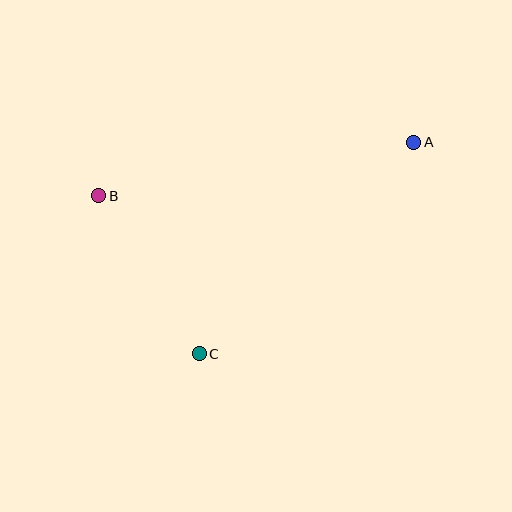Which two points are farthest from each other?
Points A and B are farthest from each other.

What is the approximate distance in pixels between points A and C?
The distance between A and C is approximately 301 pixels.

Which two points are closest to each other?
Points B and C are closest to each other.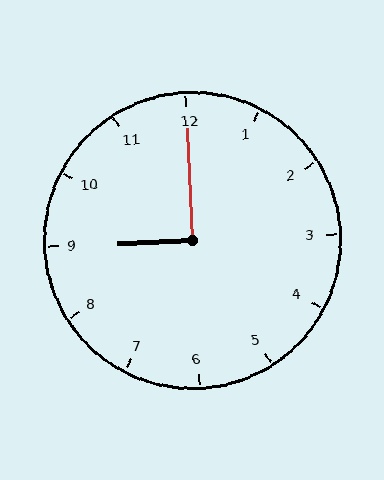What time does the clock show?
9:00.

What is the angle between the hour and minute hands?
Approximately 90 degrees.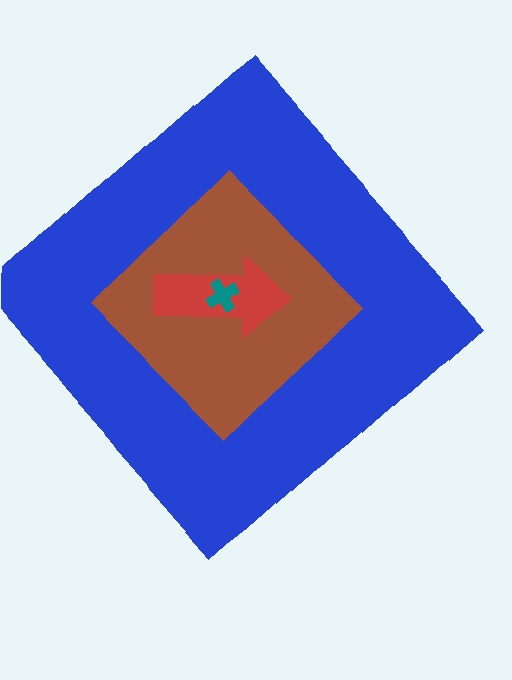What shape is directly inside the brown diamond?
The red arrow.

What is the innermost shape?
The teal cross.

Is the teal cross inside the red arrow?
Yes.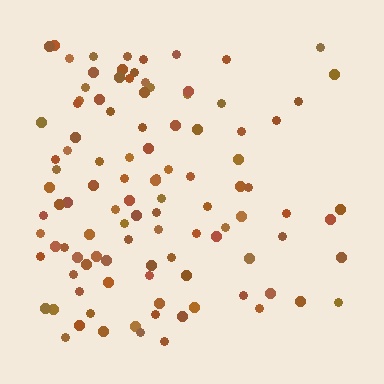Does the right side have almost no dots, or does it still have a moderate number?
Still a moderate number, just noticeably fewer than the left.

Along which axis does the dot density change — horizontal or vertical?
Horizontal.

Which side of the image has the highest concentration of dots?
The left.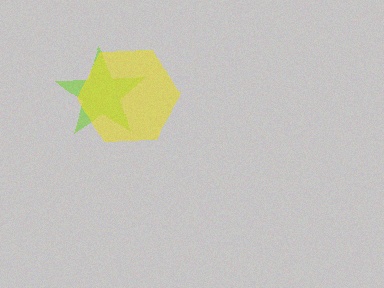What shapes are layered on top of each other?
The layered shapes are: a lime star, a yellow hexagon.